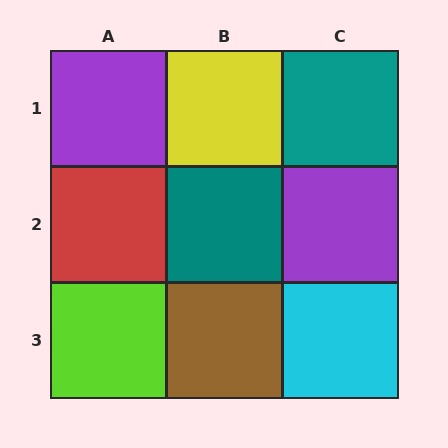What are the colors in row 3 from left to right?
Lime, brown, cyan.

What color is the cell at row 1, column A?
Purple.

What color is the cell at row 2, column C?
Purple.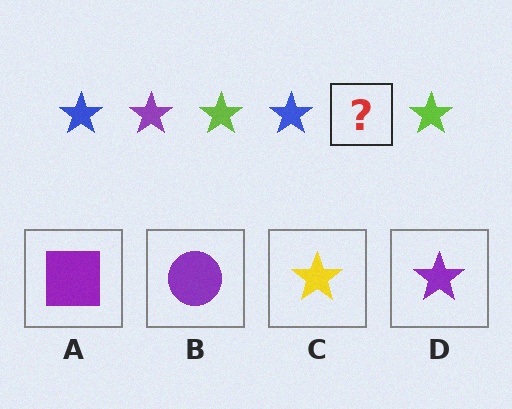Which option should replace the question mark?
Option D.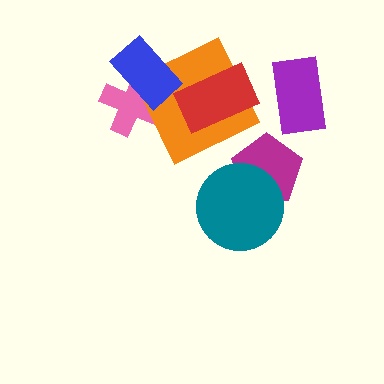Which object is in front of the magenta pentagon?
The teal circle is in front of the magenta pentagon.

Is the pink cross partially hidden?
Yes, it is partially covered by another shape.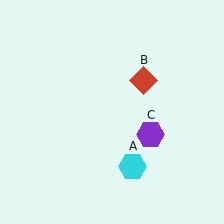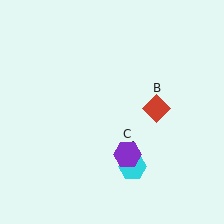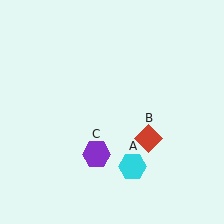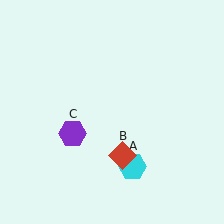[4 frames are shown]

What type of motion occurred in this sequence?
The red diamond (object B), purple hexagon (object C) rotated clockwise around the center of the scene.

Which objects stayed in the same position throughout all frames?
Cyan hexagon (object A) remained stationary.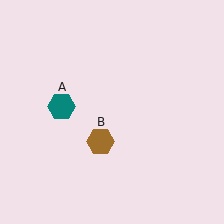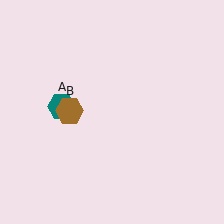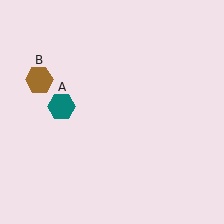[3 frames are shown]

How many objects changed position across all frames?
1 object changed position: brown hexagon (object B).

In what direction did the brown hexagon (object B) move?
The brown hexagon (object B) moved up and to the left.